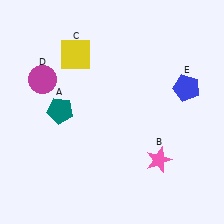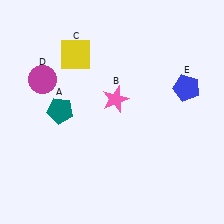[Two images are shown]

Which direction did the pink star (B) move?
The pink star (B) moved up.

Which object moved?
The pink star (B) moved up.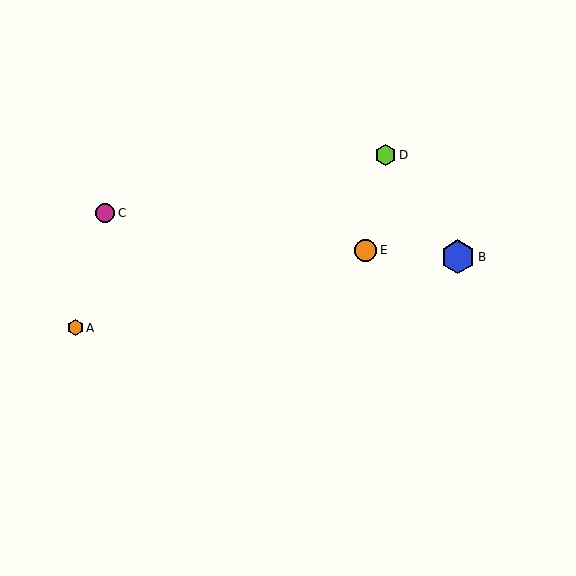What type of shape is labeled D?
Shape D is a lime hexagon.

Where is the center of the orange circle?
The center of the orange circle is at (366, 250).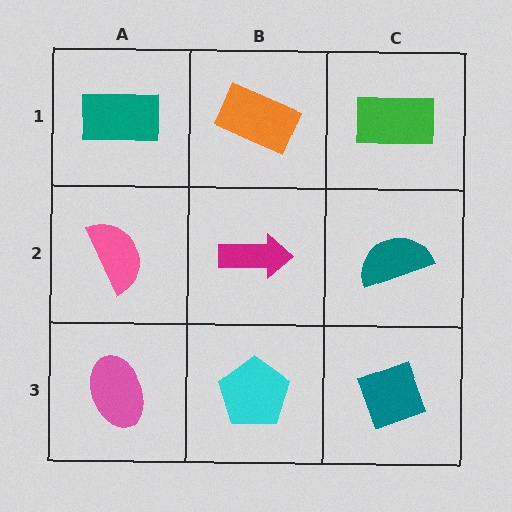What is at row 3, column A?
A pink ellipse.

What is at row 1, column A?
A teal rectangle.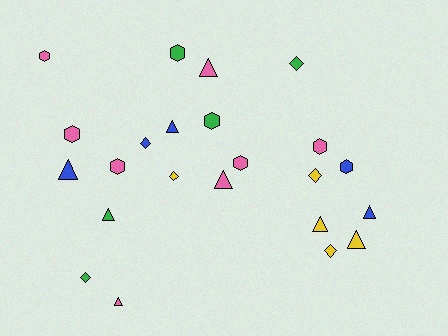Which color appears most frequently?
Pink, with 8 objects.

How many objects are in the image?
There are 23 objects.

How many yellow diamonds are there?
There are 3 yellow diamonds.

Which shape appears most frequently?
Triangle, with 9 objects.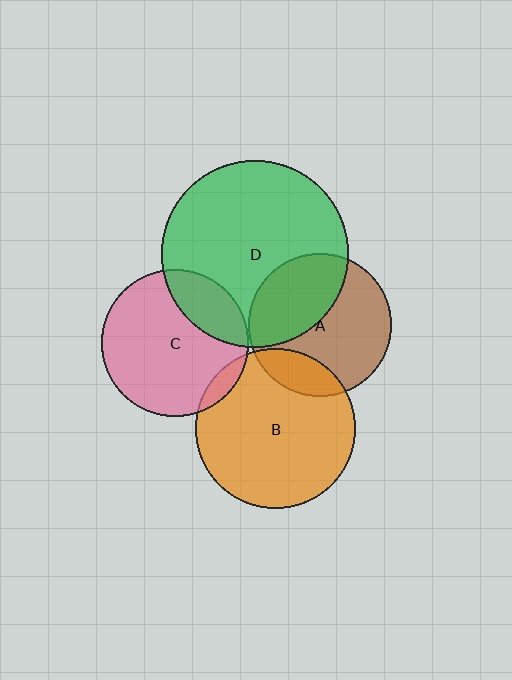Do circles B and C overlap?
Yes.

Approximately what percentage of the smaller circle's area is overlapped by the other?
Approximately 5%.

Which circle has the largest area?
Circle D (green).